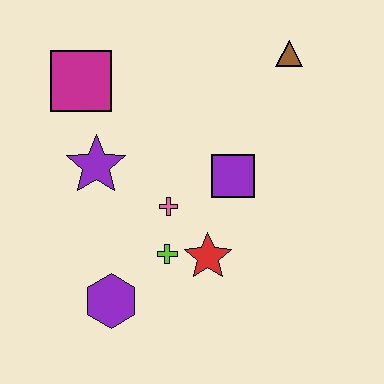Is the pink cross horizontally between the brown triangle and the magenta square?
Yes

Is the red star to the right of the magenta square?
Yes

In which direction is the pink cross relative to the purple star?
The pink cross is to the right of the purple star.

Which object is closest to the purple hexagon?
The lime cross is closest to the purple hexagon.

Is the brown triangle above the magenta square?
Yes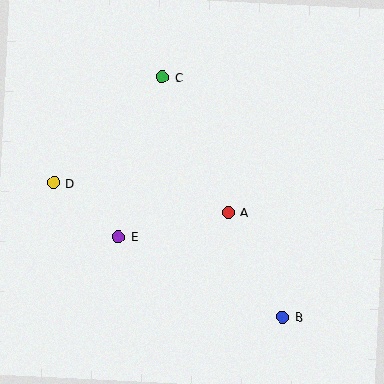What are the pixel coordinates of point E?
Point E is at (119, 236).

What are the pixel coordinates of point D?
Point D is at (53, 183).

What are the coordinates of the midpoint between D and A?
The midpoint between D and A is at (141, 197).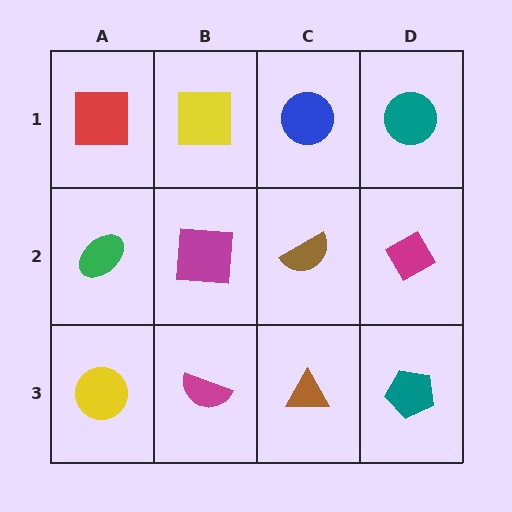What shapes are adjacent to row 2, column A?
A red square (row 1, column A), a yellow circle (row 3, column A), a magenta square (row 2, column B).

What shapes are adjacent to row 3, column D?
A magenta diamond (row 2, column D), a brown triangle (row 3, column C).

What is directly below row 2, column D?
A teal pentagon.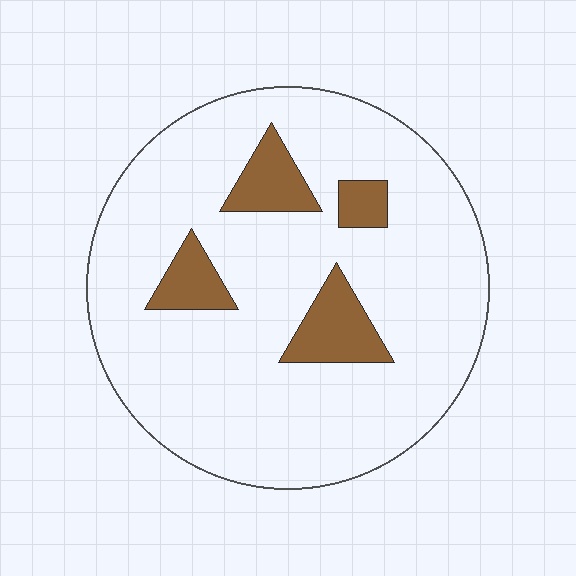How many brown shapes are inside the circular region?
4.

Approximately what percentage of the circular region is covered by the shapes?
Approximately 15%.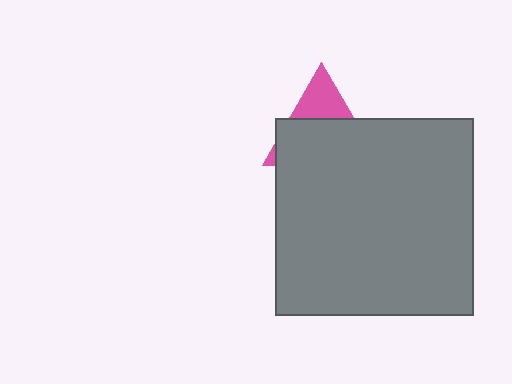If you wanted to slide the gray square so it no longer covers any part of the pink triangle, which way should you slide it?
Slide it down — that is the most direct way to separate the two shapes.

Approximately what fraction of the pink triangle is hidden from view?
Roughly 69% of the pink triangle is hidden behind the gray square.